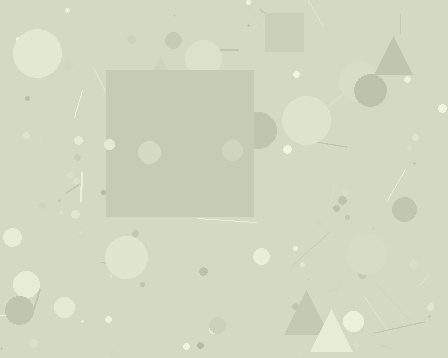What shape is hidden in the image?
A square is hidden in the image.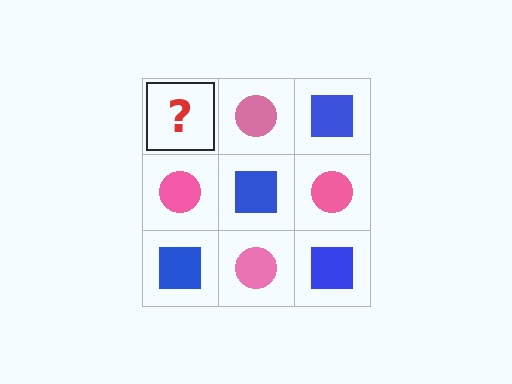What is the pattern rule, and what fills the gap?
The rule is that it alternates blue square and pink circle in a checkerboard pattern. The gap should be filled with a blue square.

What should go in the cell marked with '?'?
The missing cell should contain a blue square.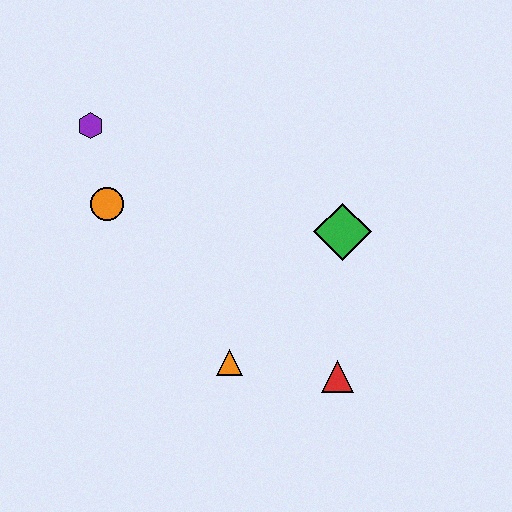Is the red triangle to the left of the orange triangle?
No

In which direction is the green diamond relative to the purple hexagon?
The green diamond is to the right of the purple hexagon.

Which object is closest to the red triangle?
The orange triangle is closest to the red triangle.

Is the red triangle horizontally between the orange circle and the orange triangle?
No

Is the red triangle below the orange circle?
Yes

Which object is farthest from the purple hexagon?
The red triangle is farthest from the purple hexagon.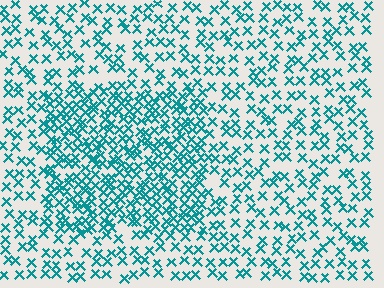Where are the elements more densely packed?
The elements are more densely packed inside the rectangle boundary.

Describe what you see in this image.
The image contains small teal elements arranged at two different densities. A rectangle-shaped region is visible where the elements are more densely packed than the surrounding area.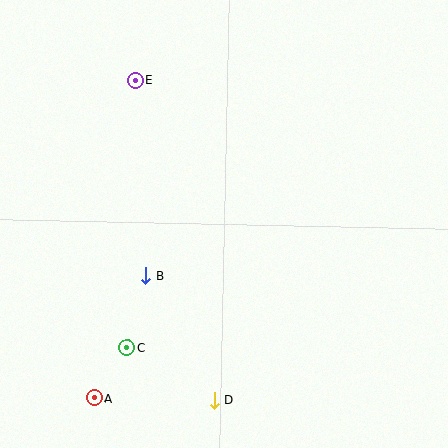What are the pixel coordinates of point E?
Point E is at (135, 81).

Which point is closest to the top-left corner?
Point E is closest to the top-left corner.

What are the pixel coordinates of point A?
Point A is at (95, 398).